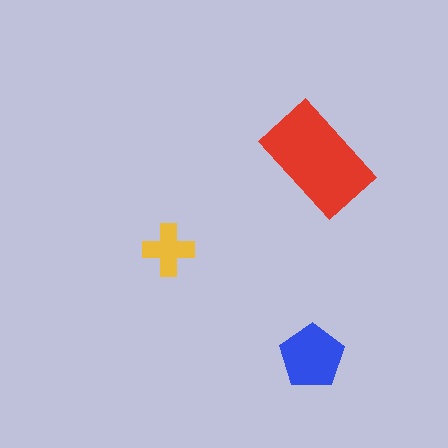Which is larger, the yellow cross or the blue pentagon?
The blue pentagon.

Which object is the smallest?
The yellow cross.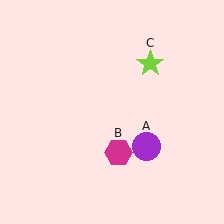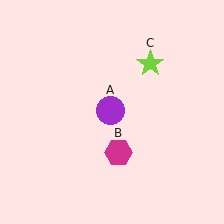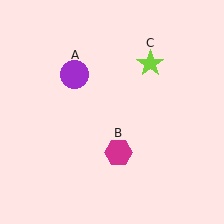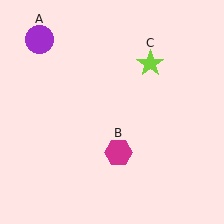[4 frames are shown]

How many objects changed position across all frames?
1 object changed position: purple circle (object A).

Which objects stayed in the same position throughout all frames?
Magenta hexagon (object B) and lime star (object C) remained stationary.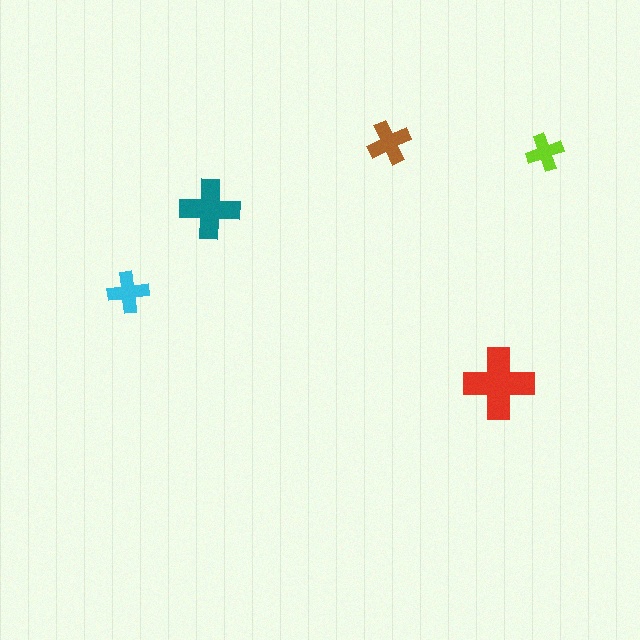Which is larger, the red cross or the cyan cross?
The red one.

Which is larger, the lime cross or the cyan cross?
The cyan one.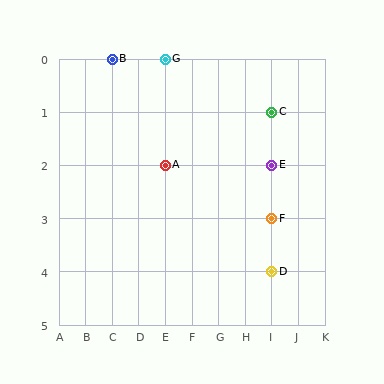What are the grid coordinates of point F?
Point F is at grid coordinates (I, 3).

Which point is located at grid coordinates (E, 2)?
Point A is at (E, 2).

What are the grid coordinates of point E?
Point E is at grid coordinates (I, 2).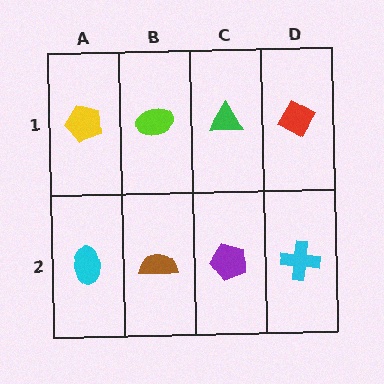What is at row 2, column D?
A cyan cross.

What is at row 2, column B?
A brown semicircle.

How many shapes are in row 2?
4 shapes.